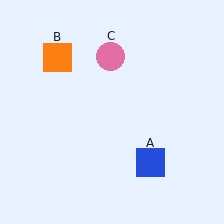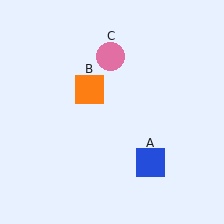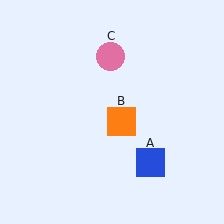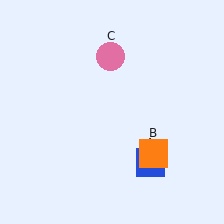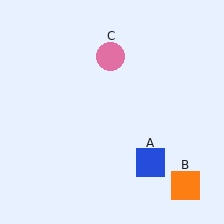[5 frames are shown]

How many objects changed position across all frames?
1 object changed position: orange square (object B).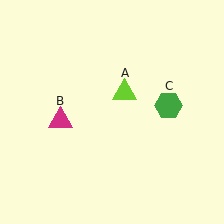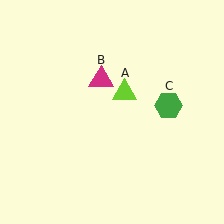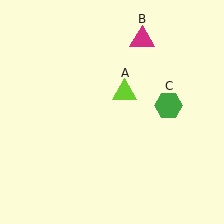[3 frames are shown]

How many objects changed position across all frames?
1 object changed position: magenta triangle (object B).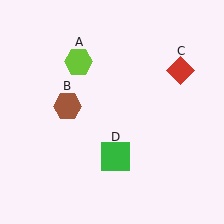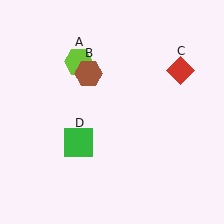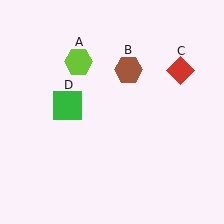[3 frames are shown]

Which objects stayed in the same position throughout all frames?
Lime hexagon (object A) and red diamond (object C) remained stationary.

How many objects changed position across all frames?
2 objects changed position: brown hexagon (object B), green square (object D).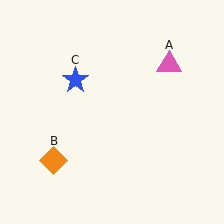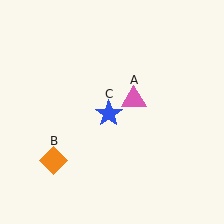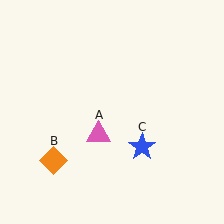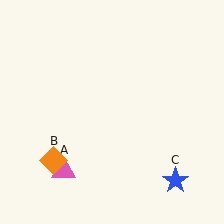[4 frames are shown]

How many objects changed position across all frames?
2 objects changed position: pink triangle (object A), blue star (object C).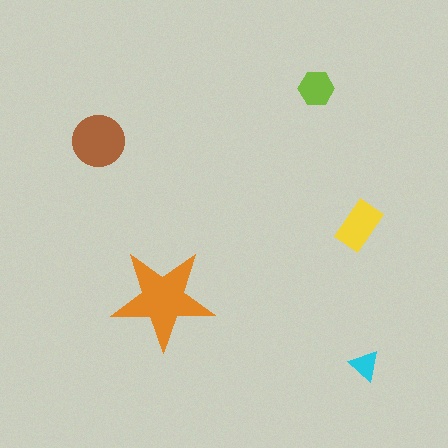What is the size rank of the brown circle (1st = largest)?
2nd.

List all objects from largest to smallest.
The orange star, the brown circle, the yellow rectangle, the lime hexagon, the cyan triangle.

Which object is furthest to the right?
The cyan triangle is rightmost.